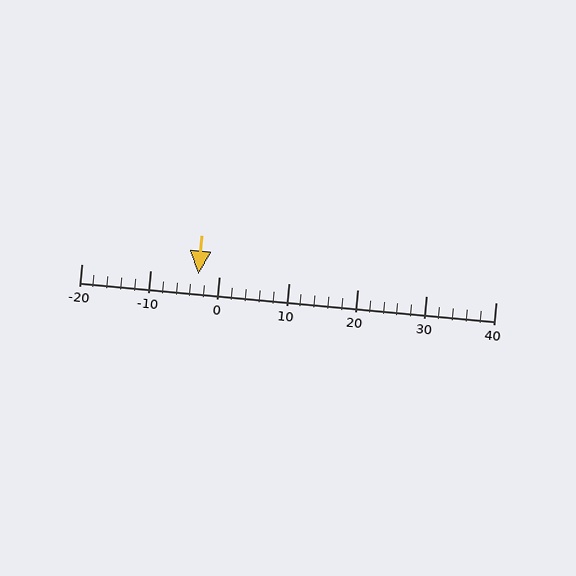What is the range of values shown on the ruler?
The ruler shows values from -20 to 40.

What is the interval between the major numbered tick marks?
The major tick marks are spaced 10 units apart.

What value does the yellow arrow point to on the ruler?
The yellow arrow points to approximately -3.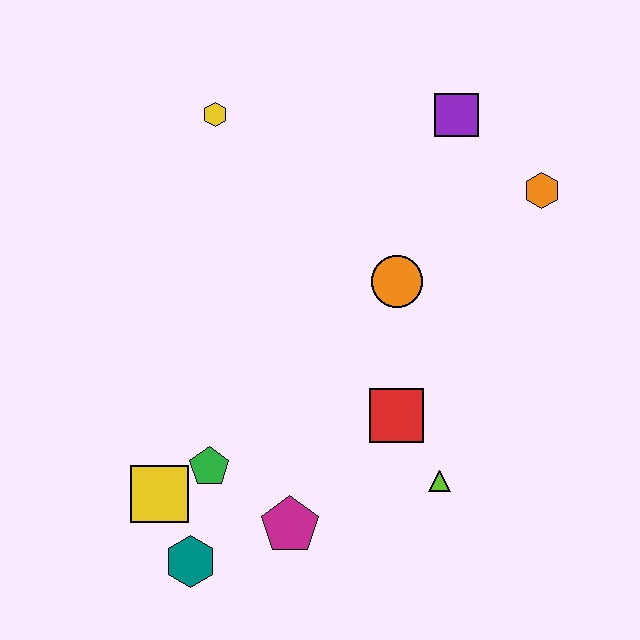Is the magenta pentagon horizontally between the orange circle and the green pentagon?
Yes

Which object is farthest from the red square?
The yellow hexagon is farthest from the red square.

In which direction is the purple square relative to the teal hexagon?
The purple square is above the teal hexagon.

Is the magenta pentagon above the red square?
No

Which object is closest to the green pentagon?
The yellow square is closest to the green pentagon.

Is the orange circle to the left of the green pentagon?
No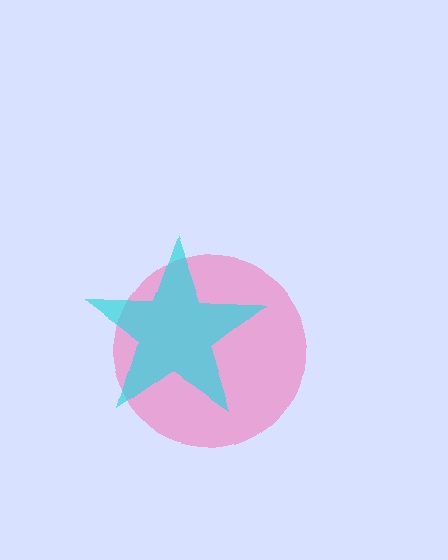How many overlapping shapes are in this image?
There are 2 overlapping shapes in the image.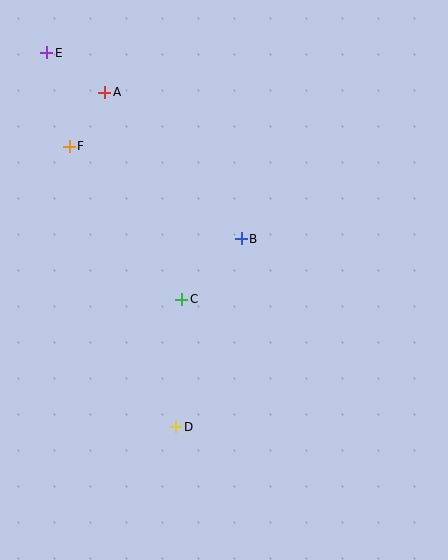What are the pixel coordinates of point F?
Point F is at (69, 146).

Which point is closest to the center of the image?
Point B at (241, 239) is closest to the center.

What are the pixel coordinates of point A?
Point A is at (105, 92).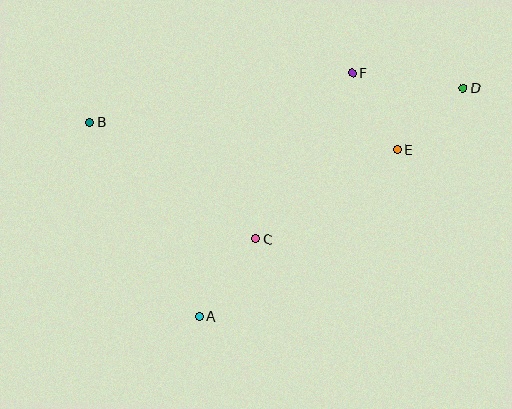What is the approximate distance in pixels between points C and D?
The distance between C and D is approximately 257 pixels.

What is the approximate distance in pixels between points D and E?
The distance between D and E is approximately 90 pixels.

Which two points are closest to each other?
Points E and F are closest to each other.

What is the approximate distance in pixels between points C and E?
The distance between C and E is approximately 167 pixels.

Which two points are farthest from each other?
Points B and D are farthest from each other.